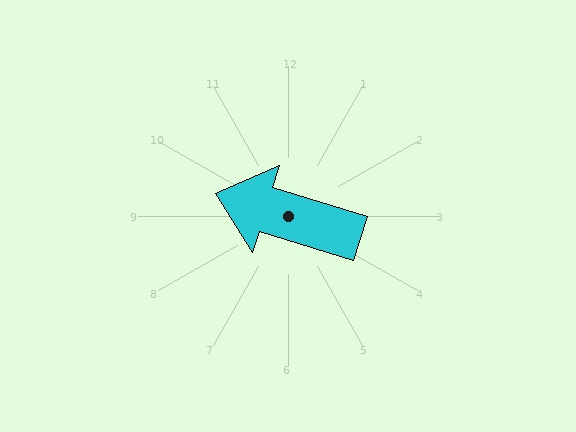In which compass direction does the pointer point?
West.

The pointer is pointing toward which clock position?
Roughly 10 o'clock.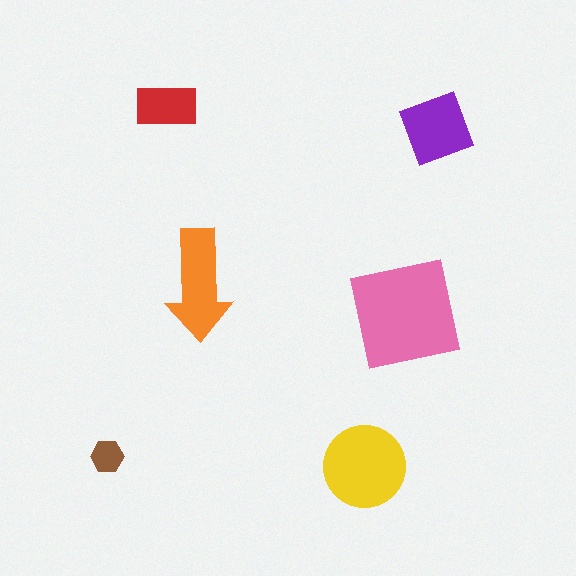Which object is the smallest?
The brown hexagon.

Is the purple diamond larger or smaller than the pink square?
Smaller.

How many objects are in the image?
There are 6 objects in the image.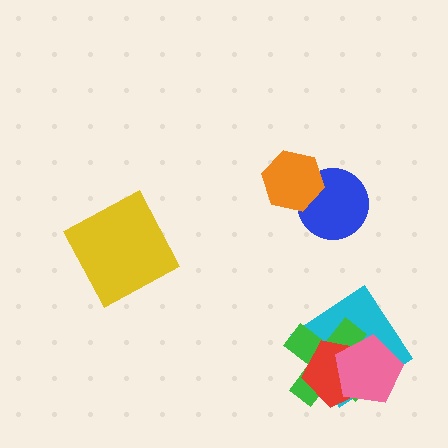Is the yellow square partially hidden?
No, no other shape covers it.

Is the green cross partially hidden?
Yes, it is partially covered by another shape.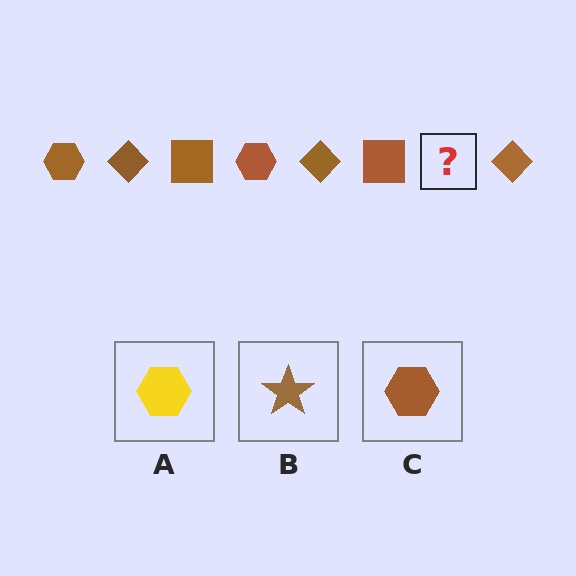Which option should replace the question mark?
Option C.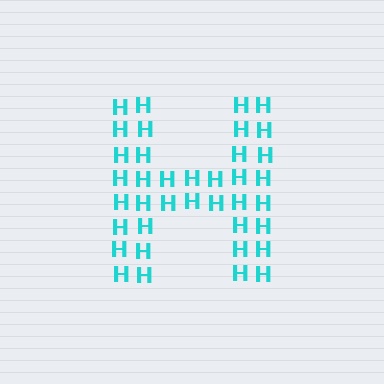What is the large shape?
The large shape is the letter H.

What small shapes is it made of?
It is made of small letter H's.